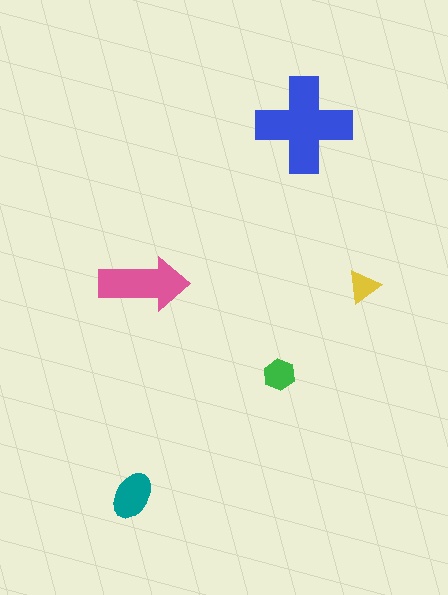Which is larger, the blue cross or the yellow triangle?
The blue cross.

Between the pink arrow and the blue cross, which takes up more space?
The blue cross.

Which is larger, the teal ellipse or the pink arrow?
The pink arrow.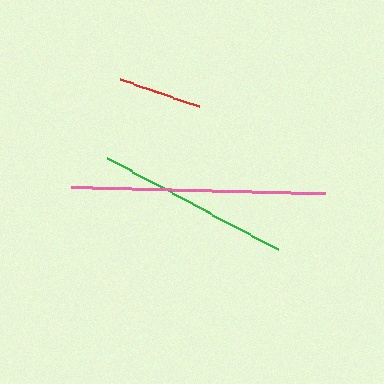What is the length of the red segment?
The red segment is approximately 84 pixels long.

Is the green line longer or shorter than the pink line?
The pink line is longer than the green line.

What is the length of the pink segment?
The pink segment is approximately 254 pixels long.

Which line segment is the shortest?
The red line is the shortest at approximately 84 pixels.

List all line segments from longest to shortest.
From longest to shortest: pink, green, red.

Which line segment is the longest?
The pink line is the longest at approximately 254 pixels.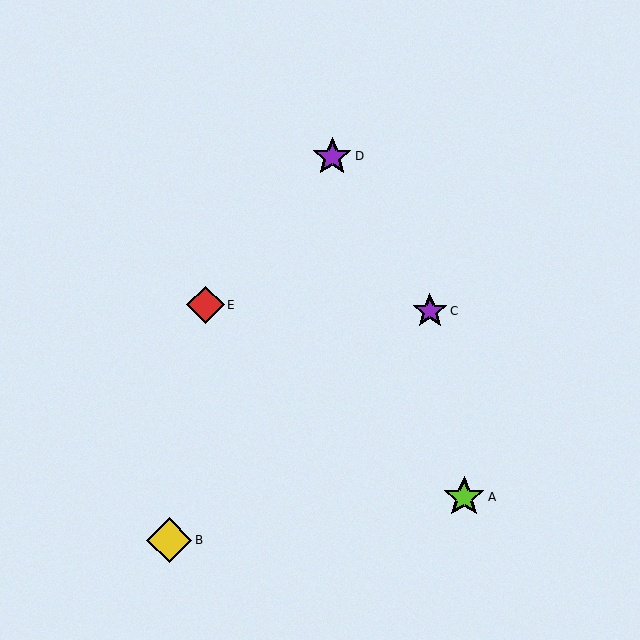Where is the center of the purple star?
The center of the purple star is at (430, 311).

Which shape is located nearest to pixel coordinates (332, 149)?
The purple star (labeled D) at (332, 157) is nearest to that location.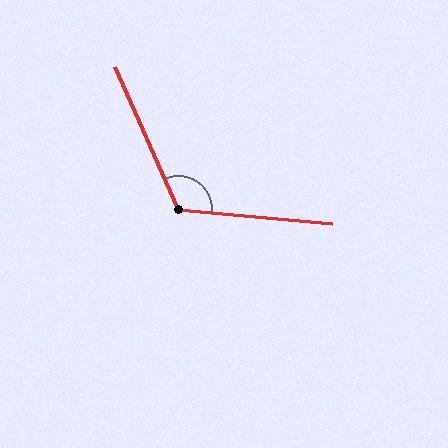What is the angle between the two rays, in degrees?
Approximately 119 degrees.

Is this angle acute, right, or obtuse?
It is obtuse.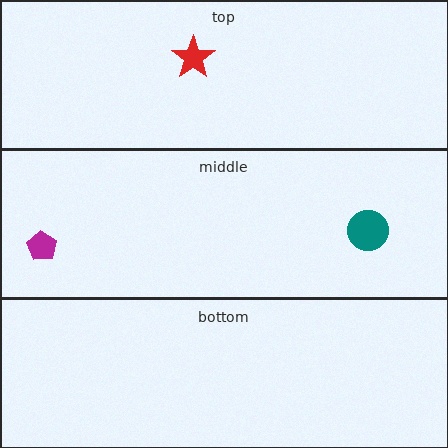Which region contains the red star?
The top region.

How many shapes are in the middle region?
2.